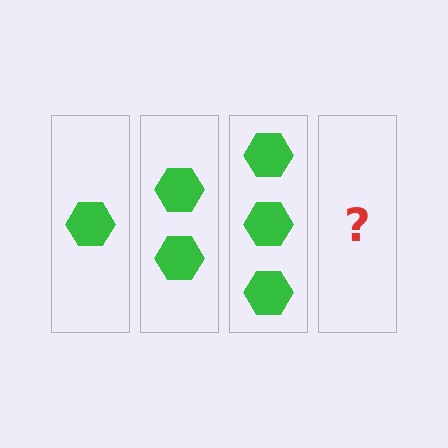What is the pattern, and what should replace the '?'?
The pattern is that each step adds one more hexagon. The '?' should be 4 hexagons.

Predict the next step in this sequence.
The next step is 4 hexagons.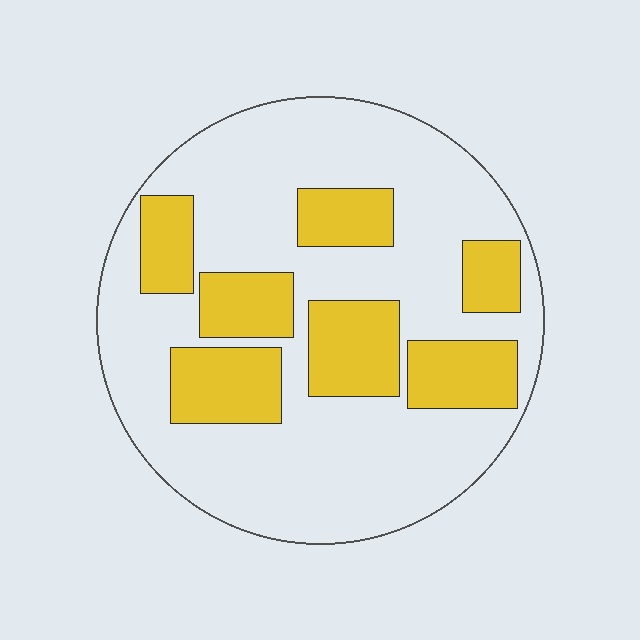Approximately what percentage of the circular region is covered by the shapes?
Approximately 30%.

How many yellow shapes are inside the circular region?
7.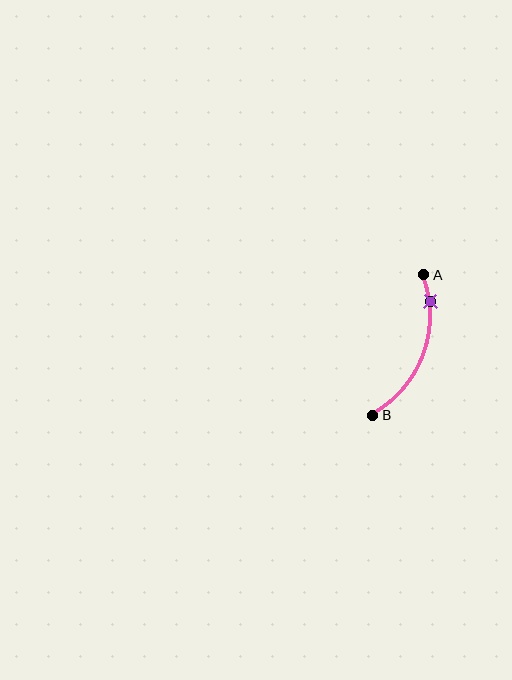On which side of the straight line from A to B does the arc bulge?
The arc bulges to the right of the straight line connecting A and B.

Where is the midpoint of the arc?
The arc midpoint is the point on the curve farthest from the straight line joining A and B. It sits to the right of that line.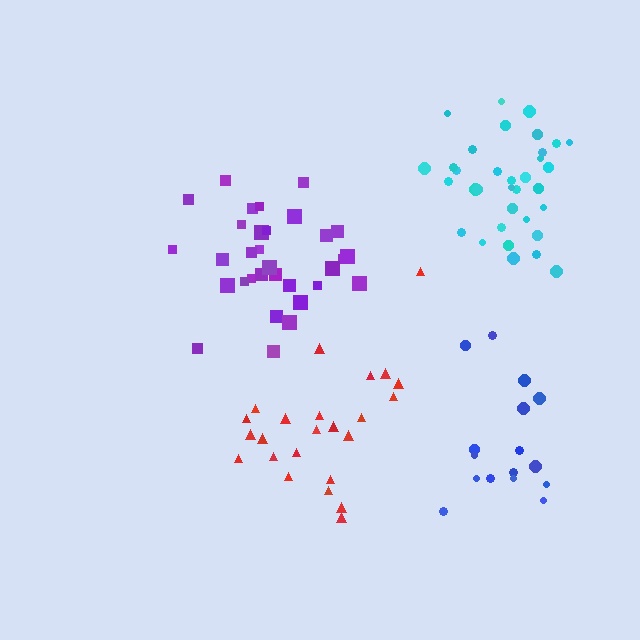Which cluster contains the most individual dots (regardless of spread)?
Cyan (34).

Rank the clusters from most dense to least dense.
cyan, purple, blue, red.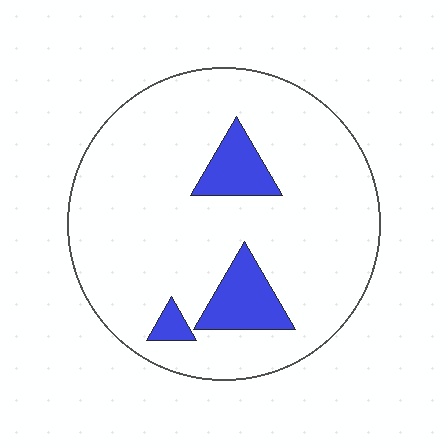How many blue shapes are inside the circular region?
3.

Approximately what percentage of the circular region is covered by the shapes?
Approximately 10%.